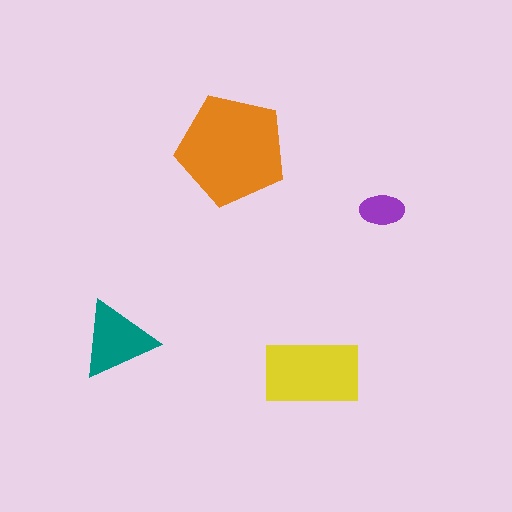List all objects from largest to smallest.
The orange pentagon, the yellow rectangle, the teal triangle, the purple ellipse.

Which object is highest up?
The orange pentagon is topmost.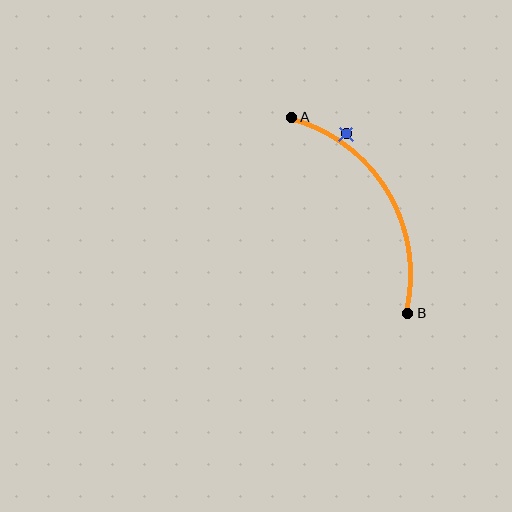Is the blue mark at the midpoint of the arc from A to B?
No — the blue mark does not lie on the arc at all. It sits slightly outside the curve.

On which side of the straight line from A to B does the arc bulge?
The arc bulges to the right of the straight line connecting A and B.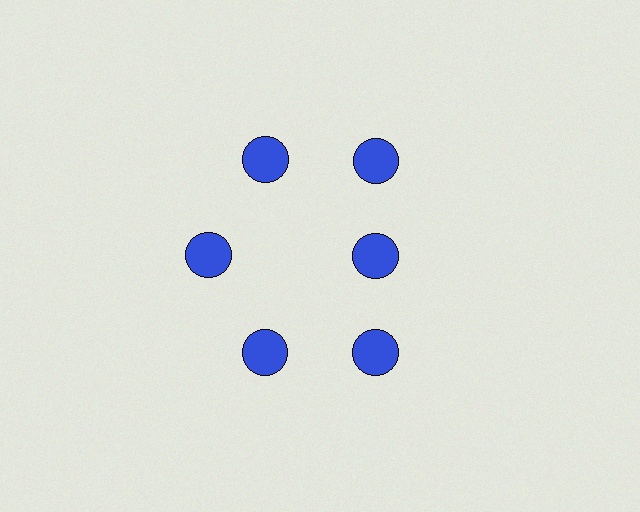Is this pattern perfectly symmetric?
No. The 6 blue circles are arranged in a ring, but one element near the 3 o'clock position is pulled inward toward the center, breaking the 6-fold rotational symmetry.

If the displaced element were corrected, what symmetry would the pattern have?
It would have 6-fold rotational symmetry — the pattern would map onto itself every 60 degrees.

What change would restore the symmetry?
The symmetry would be restored by moving it outward, back onto the ring so that all 6 circles sit at equal angles and equal distance from the center.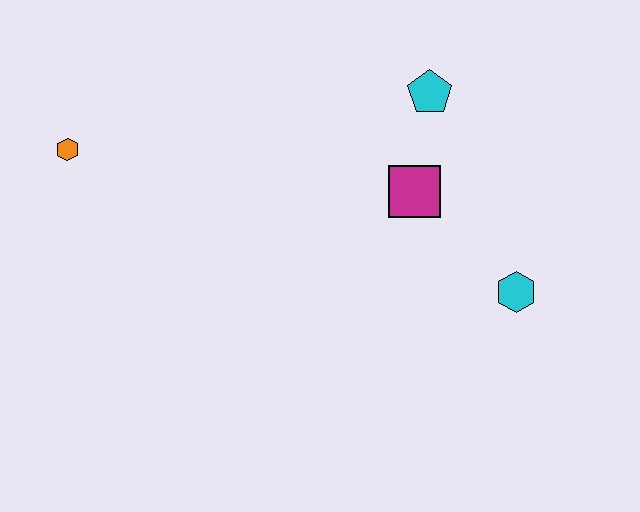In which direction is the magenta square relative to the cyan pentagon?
The magenta square is below the cyan pentagon.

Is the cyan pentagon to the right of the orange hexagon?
Yes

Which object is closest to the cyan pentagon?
The magenta square is closest to the cyan pentagon.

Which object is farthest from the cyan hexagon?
The orange hexagon is farthest from the cyan hexagon.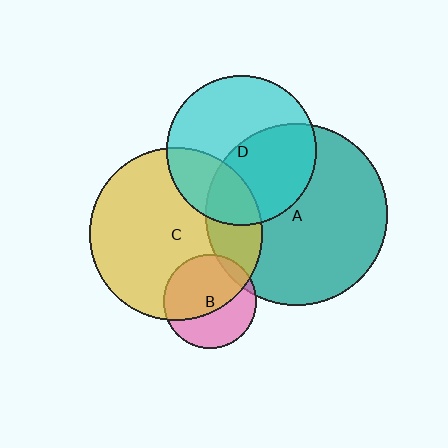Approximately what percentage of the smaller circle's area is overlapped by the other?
Approximately 10%.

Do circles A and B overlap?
Yes.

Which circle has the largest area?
Circle A (teal).